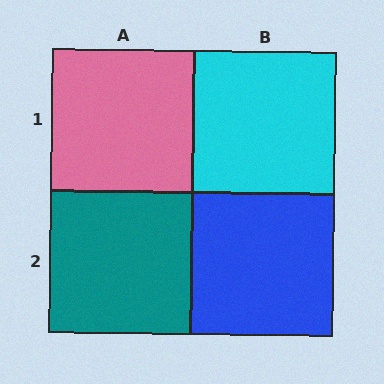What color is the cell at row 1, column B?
Cyan.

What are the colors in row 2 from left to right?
Teal, blue.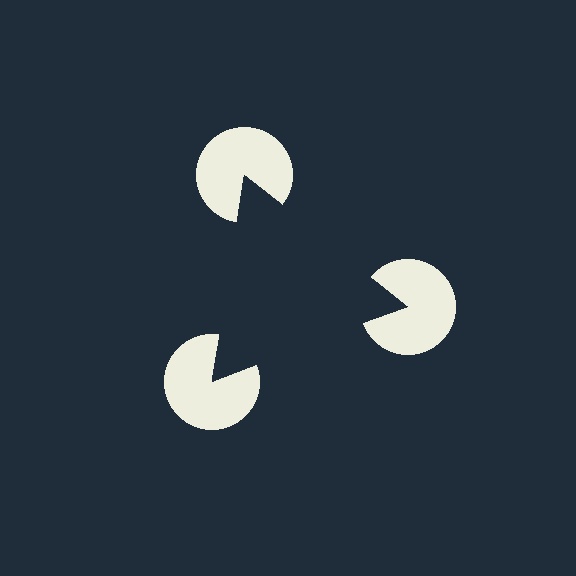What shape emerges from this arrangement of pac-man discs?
An illusory triangle — its edges are inferred from the aligned wedge cuts in the pac-man discs, not physically drawn.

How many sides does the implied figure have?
3 sides.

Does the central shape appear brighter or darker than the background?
It typically appears slightly darker than the background, even though no actual brightness change is drawn.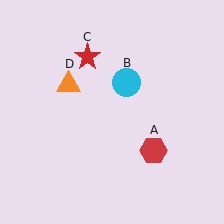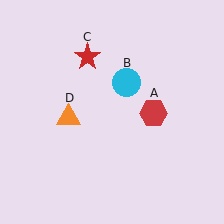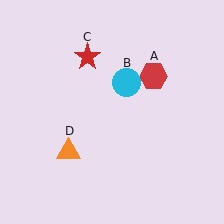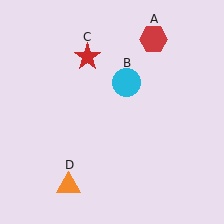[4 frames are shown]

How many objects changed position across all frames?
2 objects changed position: red hexagon (object A), orange triangle (object D).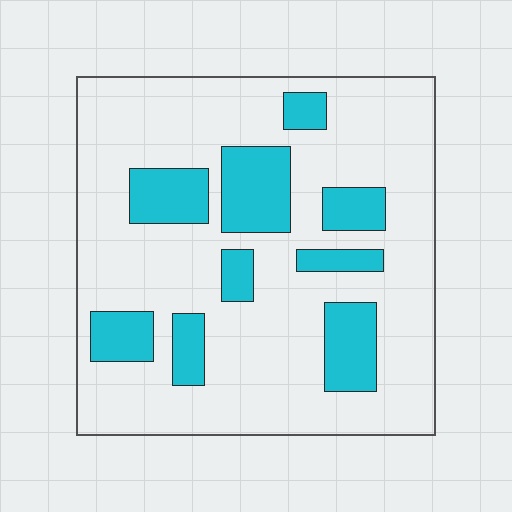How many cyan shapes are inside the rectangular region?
9.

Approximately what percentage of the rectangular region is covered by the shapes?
Approximately 25%.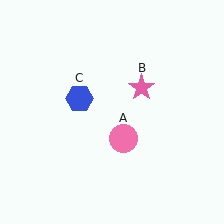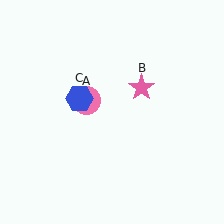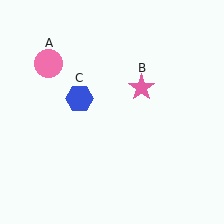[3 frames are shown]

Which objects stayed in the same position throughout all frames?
Pink star (object B) and blue hexagon (object C) remained stationary.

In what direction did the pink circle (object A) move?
The pink circle (object A) moved up and to the left.